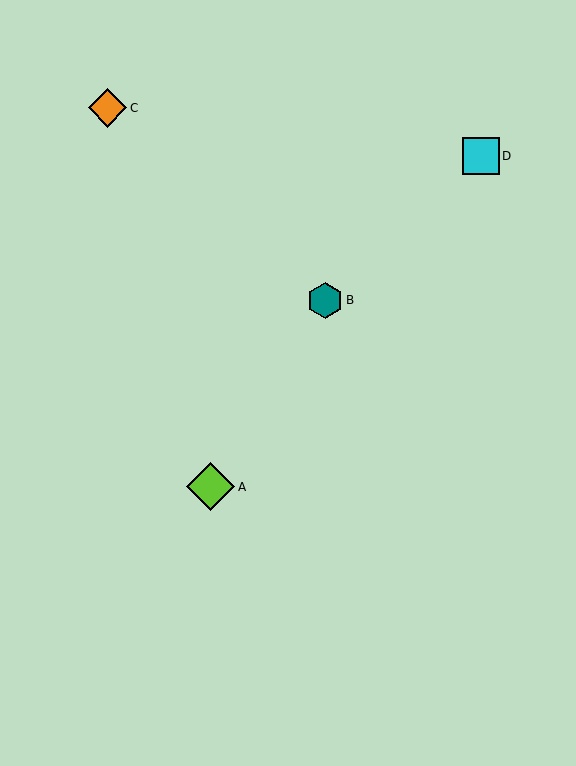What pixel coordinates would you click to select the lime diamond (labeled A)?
Click at (210, 487) to select the lime diamond A.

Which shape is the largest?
The lime diamond (labeled A) is the largest.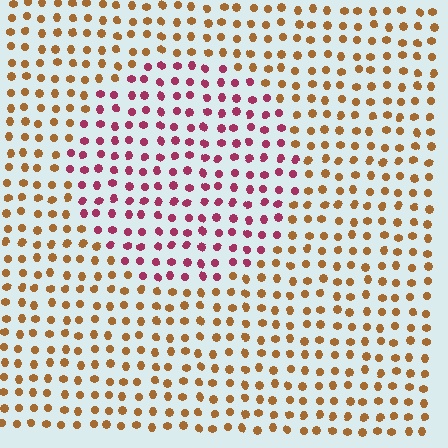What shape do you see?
I see a circle.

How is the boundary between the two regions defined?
The boundary is defined purely by a slight shift in hue (about 55 degrees). Spacing, size, and orientation are identical on both sides.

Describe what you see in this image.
The image is filled with small brown elements in a uniform arrangement. A circle-shaped region is visible where the elements are tinted to a slightly different hue, forming a subtle color boundary.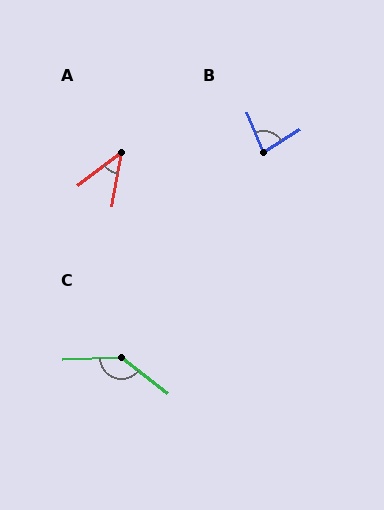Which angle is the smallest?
A, at approximately 42 degrees.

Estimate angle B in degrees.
Approximately 80 degrees.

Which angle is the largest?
C, at approximately 140 degrees.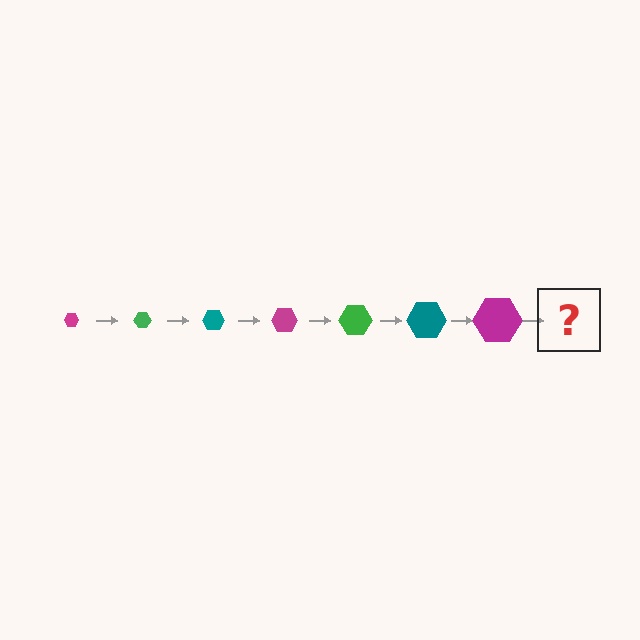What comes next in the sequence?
The next element should be a green hexagon, larger than the previous one.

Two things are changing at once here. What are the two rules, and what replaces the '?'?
The two rules are that the hexagon grows larger each step and the color cycles through magenta, green, and teal. The '?' should be a green hexagon, larger than the previous one.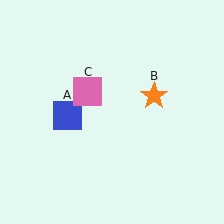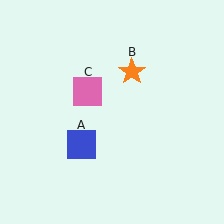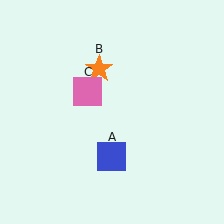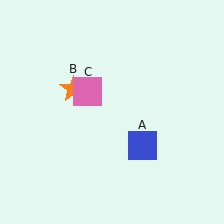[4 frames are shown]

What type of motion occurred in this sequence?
The blue square (object A), orange star (object B) rotated counterclockwise around the center of the scene.